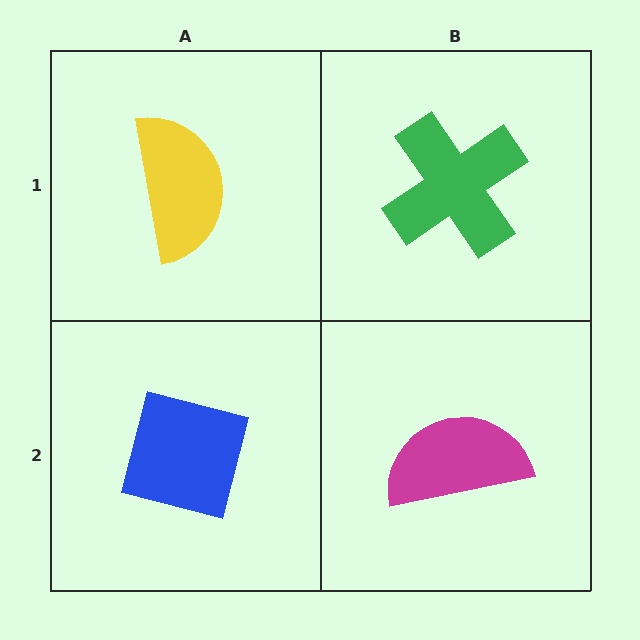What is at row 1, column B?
A green cross.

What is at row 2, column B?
A magenta semicircle.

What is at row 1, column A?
A yellow semicircle.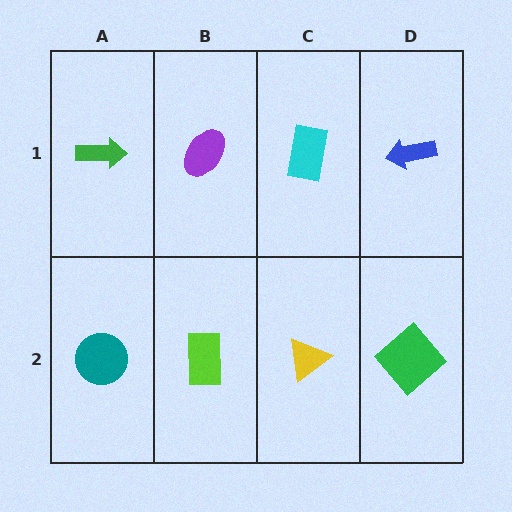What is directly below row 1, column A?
A teal circle.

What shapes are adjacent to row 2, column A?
A green arrow (row 1, column A), a lime rectangle (row 2, column B).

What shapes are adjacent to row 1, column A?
A teal circle (row 2, column A), a purple ellipse (row 1, column B).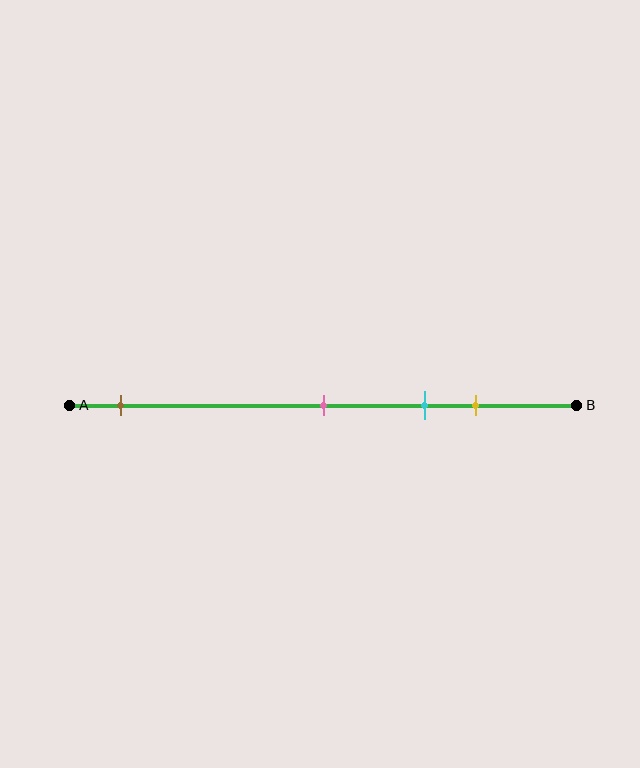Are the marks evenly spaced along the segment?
No, the marks are not evenly spaced.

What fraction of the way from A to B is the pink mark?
The pink mark is approximately 50% (0.5) of the way from A to B.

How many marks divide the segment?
There are 4 marks dividing the segment.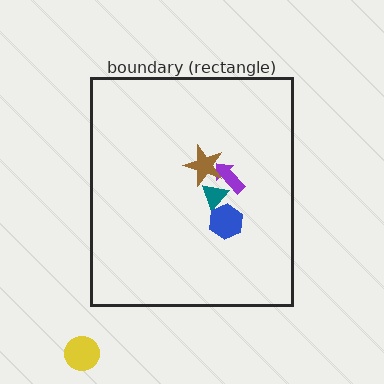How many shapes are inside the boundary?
4 inside, 1 outside.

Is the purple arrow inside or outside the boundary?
Inside.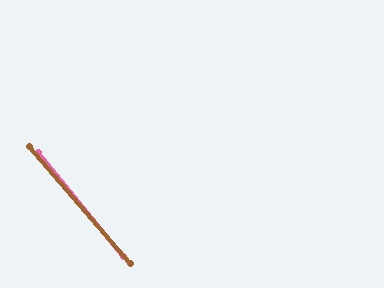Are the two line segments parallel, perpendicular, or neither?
Parallel — their directions differ by only 1.7°.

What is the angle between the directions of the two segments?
Approximately 2 degrees.